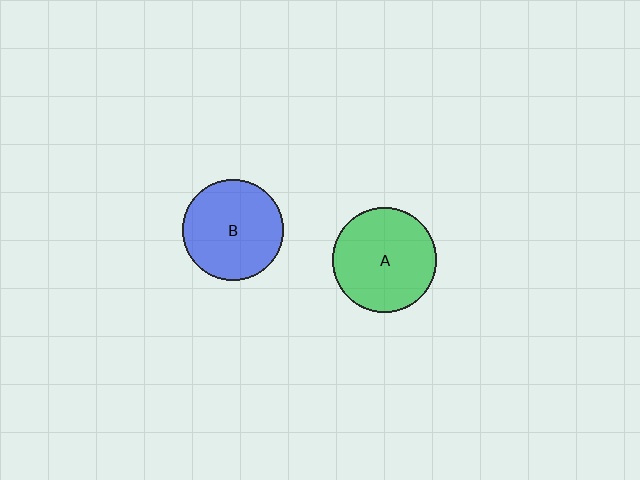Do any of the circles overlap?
No, none of the circles overlap.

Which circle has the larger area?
Circle A (green).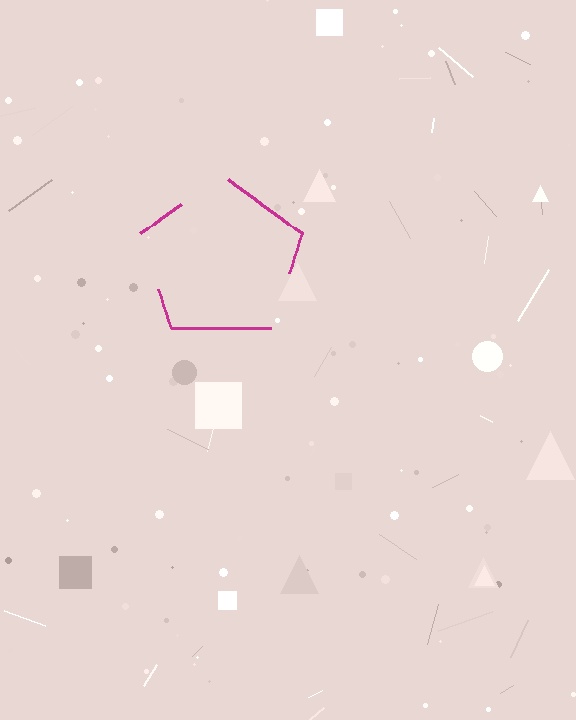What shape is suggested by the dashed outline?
The dashed outline suggests a pentagon.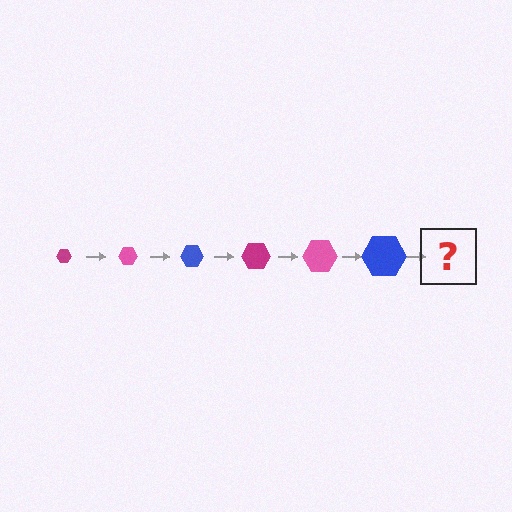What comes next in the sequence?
The next element should be a magenta hexagon, larger than the previous one.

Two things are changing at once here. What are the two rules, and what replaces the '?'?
The two rules are that the hexagon grows larger each step and the color cycles through magenta, pink, and blue. The '?' should be a magenta hexagon, larger than the previous one.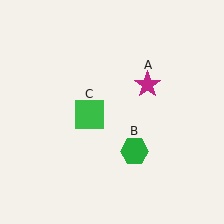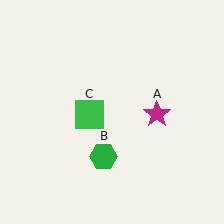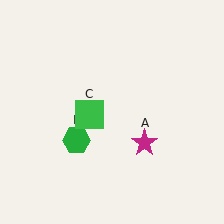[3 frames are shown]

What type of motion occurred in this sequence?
The magenta star (object A), green hexagon (object B) rotated clockwise around the center of the scene.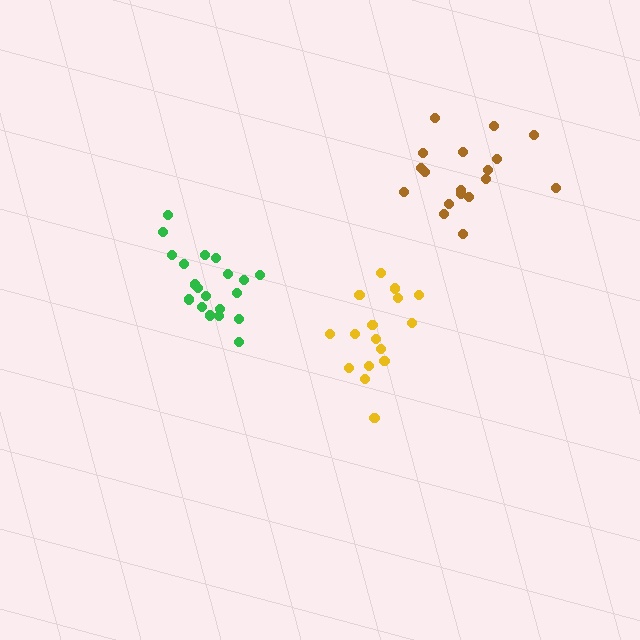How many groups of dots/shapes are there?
There are 3 groups.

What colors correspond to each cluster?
The clusters are colored: yellow, brown, green.